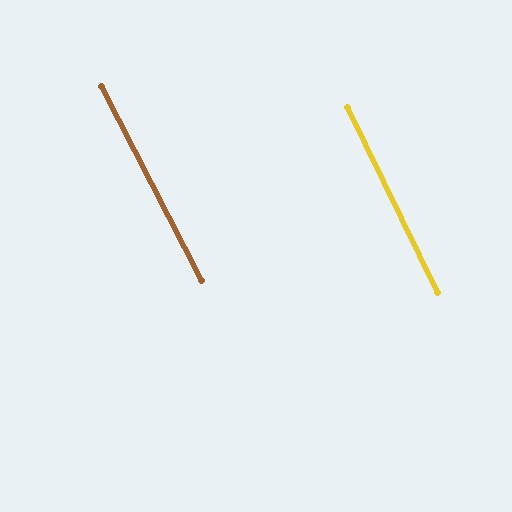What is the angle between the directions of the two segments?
Approximately 1 degree.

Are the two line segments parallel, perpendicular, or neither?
Parallel — their directions differ by only 1.2°.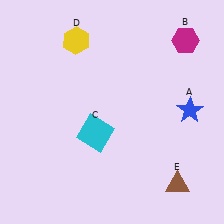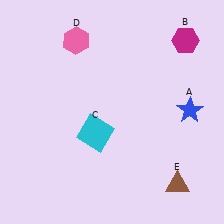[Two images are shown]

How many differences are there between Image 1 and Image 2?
There is 1 difference between the two images.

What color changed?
The hexagon (D) changed from yellow in Image 1 to pink in Image 2.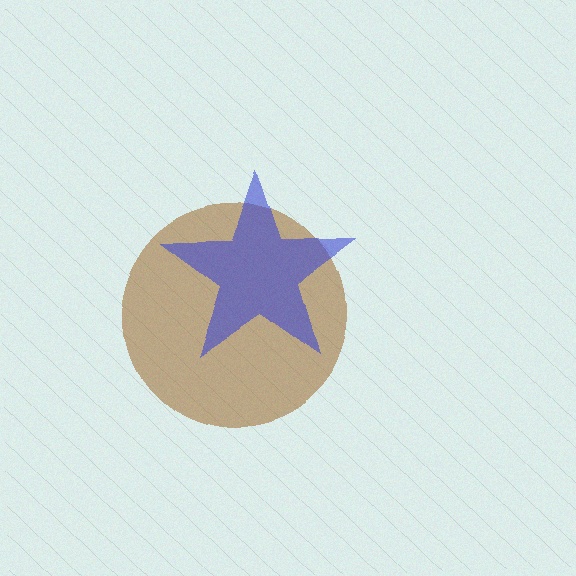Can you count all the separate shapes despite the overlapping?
Yes, there are 2 separate shapes.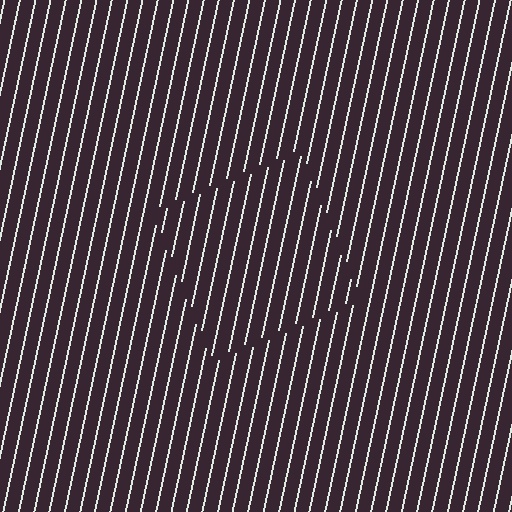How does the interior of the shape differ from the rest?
The interior of the shape contains the same grating, shifted by half a period — the contour is defined by the phase discontinuity where line-ends from the inner and outer gratings abut.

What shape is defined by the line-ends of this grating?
An illusory square. The interior of the shape contains the same grating, shifted by half a period — the contour is defined by the phase discontinuity where line-ends from the inner and outer gratings abut.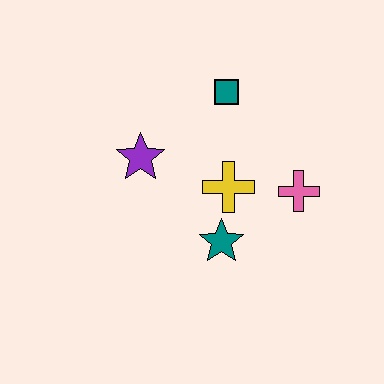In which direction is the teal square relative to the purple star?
The teal square is to the right of the purple star.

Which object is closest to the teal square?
The yellow cross is closest to the teal square.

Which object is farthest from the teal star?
The teal square is farthest from the teal star.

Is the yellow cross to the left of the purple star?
No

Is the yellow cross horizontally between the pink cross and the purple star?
Yes